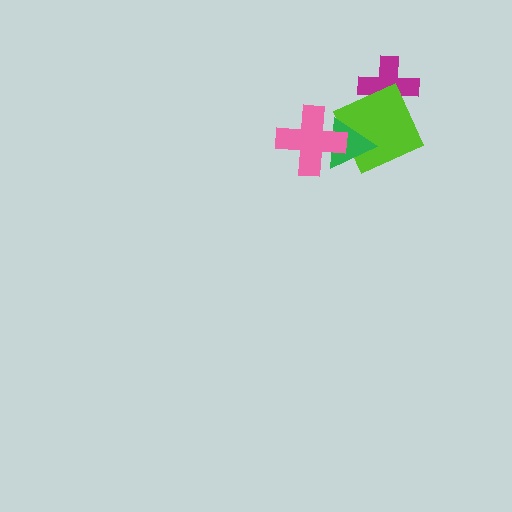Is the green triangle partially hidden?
Yes, it is partially covered by another shape.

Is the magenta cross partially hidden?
Yes, it is partially covered by another shape.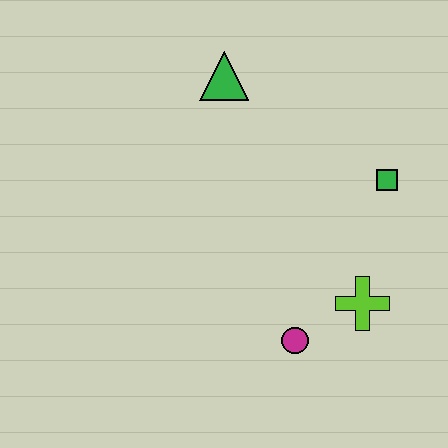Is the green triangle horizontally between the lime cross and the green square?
No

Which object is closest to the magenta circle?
The lime cross is closest to the magenta circle.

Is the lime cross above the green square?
No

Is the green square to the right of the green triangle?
Yes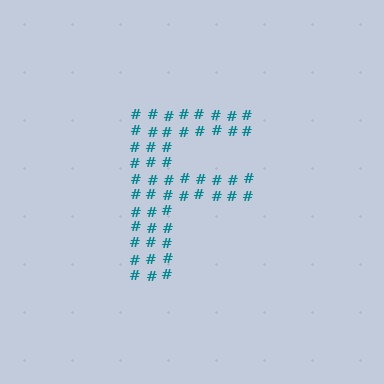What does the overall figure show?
The overall figure shows the letter F.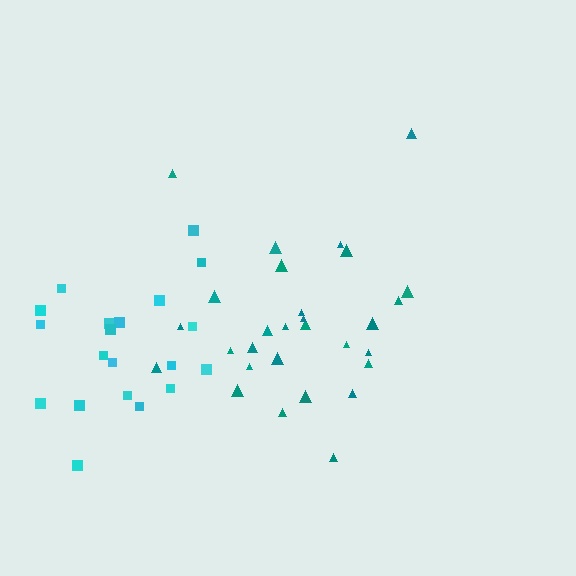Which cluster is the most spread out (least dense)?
Cyan.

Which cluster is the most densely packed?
Teal.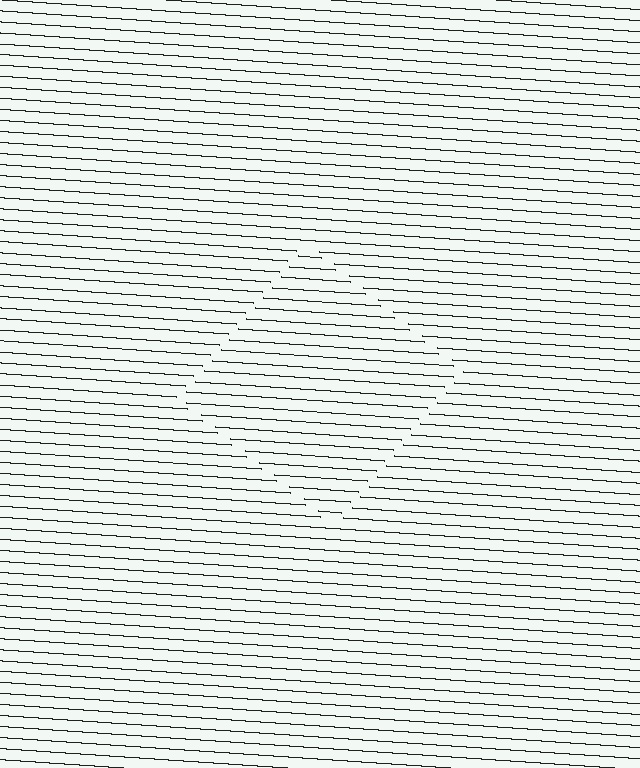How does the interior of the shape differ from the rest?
The interior of the shape contains the same grating, shifted by half a period — the contour is defined by the phase discontinuity where line-ends from the inner and outer gratings abut.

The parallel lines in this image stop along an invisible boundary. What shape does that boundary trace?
An illusory square. The interior of the shape contains the same grating, shifted by half a period — the contour is defined by the phase discontinuity where line-ends from the inner and outer gratings abut.